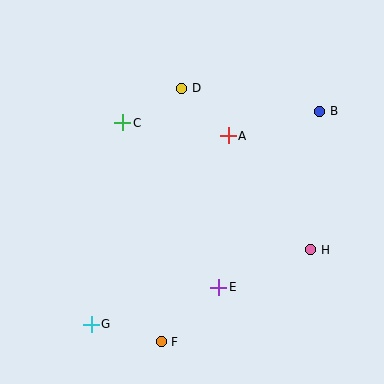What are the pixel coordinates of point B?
Point B is at (320, 112).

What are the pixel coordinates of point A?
Point A is at (228, 136).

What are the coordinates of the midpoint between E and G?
The midpoint between E and G is at (155, 306).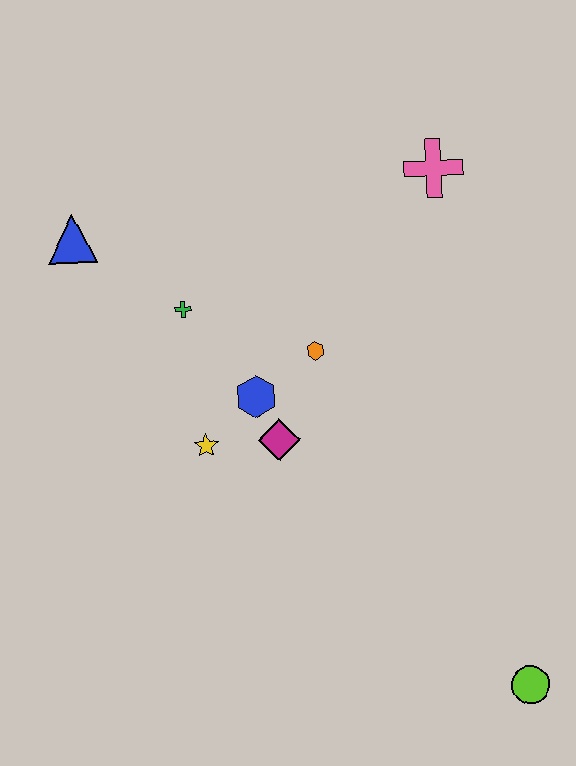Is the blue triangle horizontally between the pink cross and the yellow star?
No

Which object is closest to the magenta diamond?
The blue hexagon is closest to the magenta diamond.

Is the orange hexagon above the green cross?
No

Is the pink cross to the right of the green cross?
Yes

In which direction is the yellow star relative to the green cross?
The yellow star is below the green cross.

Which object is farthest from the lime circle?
The blue triangle is farthest from the lime circle.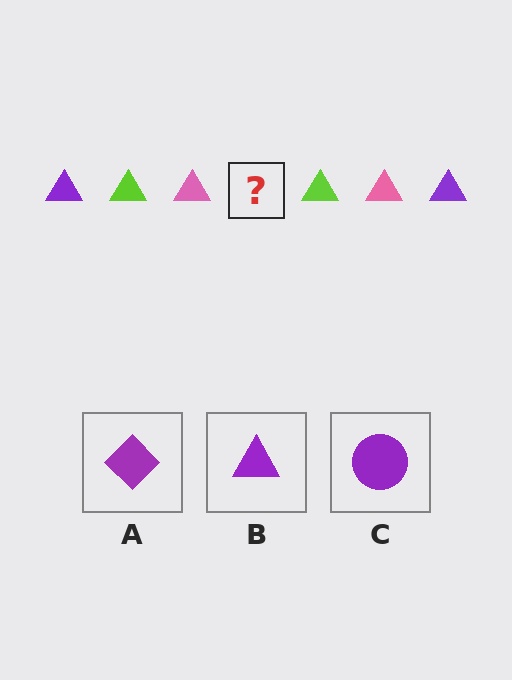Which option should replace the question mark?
Option B.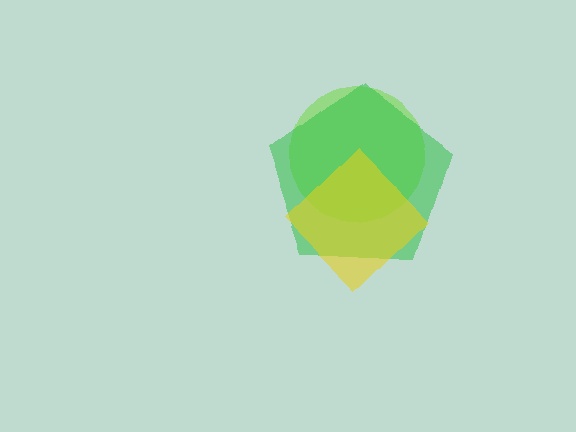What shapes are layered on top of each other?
The layered shapes are: a lime circle, a green pentagon, a yellow diamond.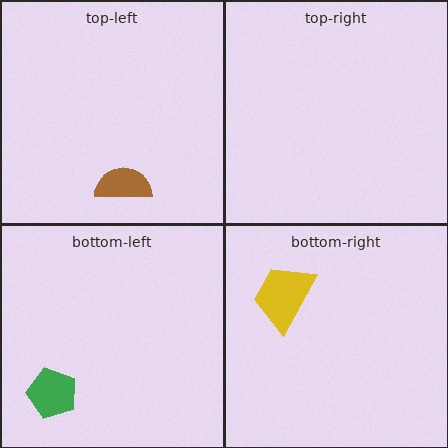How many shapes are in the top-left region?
1.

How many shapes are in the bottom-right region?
1.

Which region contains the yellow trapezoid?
The bottom-right region.